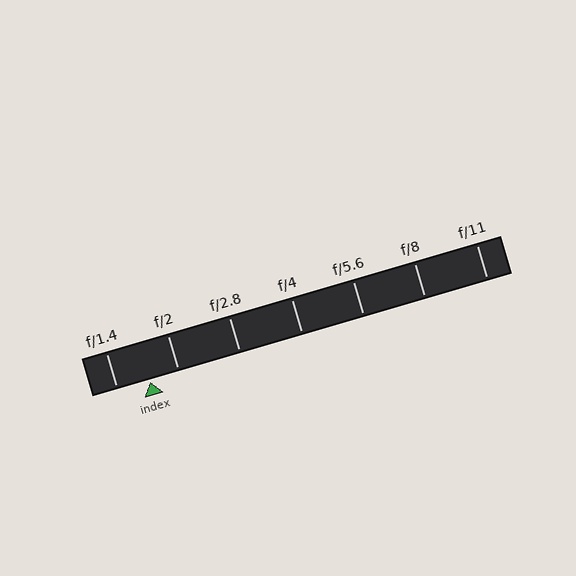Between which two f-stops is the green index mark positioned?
The index mark is between f/1.4 and f/2.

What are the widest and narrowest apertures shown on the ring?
The widest aperture shown is f/1.4 and the narrowest is f/11.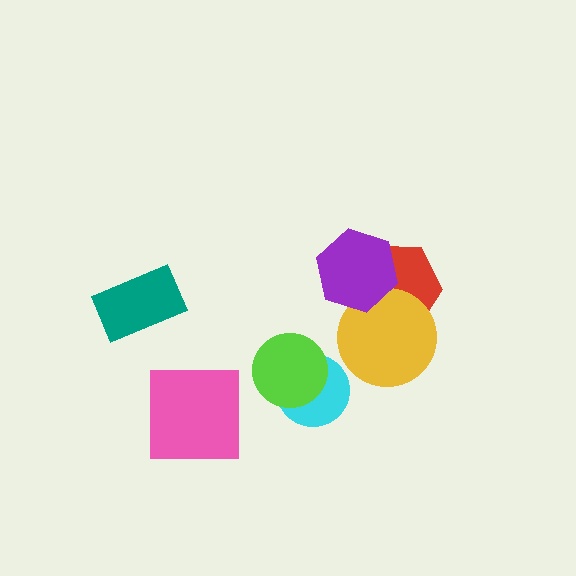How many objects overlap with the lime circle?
1 object overlaps with the lime circle.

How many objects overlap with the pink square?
0 objects overlap with the pink square.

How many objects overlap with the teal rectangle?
0 objects overlap with the teal rectangle.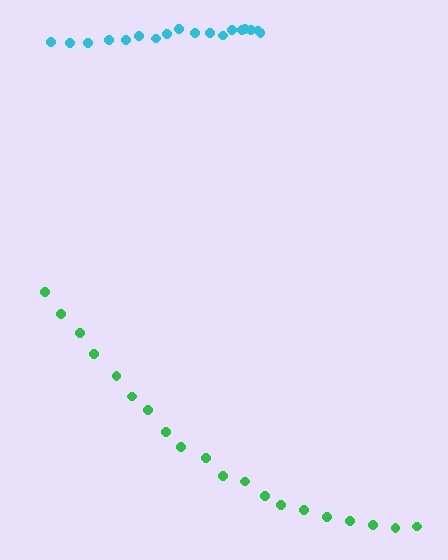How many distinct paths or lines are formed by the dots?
There are 2 distinct paths.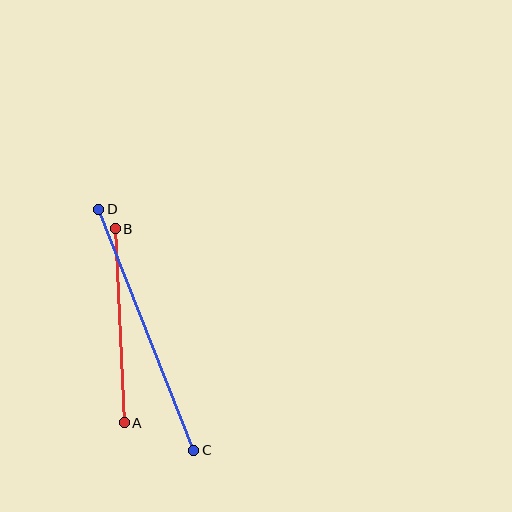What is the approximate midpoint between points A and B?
The midpoint is at approximately (120, 326) pixels.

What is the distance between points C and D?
The distance is approximately 259 pixels.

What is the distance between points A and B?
The distance is approximately 194 pixels.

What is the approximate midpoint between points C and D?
The midpoint is at approximately (146, 330) pixels.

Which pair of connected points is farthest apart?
Points C and D are farthest apart.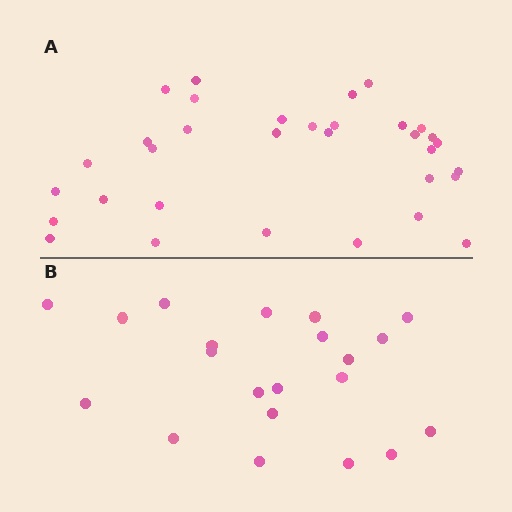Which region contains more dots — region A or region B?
Region A (the top region) has more dots.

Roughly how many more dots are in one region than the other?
Region A has roughly 12 or so more dots than region B.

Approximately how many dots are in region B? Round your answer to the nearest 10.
About 20 dots. (The exact count is 21, which rounds to 20.)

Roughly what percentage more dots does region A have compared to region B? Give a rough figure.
About 55% more.